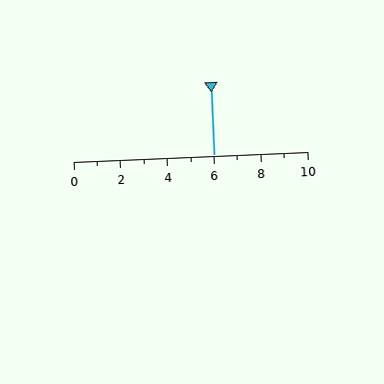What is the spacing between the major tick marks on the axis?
The major ticks are spaced 2 apart.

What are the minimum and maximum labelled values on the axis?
The axis runs from 0 to 10.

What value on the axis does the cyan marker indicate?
The marker indicates approximately 6.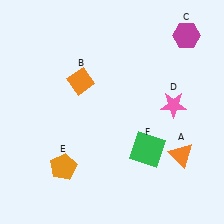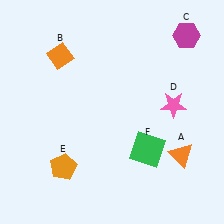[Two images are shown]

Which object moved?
The orange diamond (B) moved up.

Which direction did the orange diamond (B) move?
The orange diamond (B) moved up.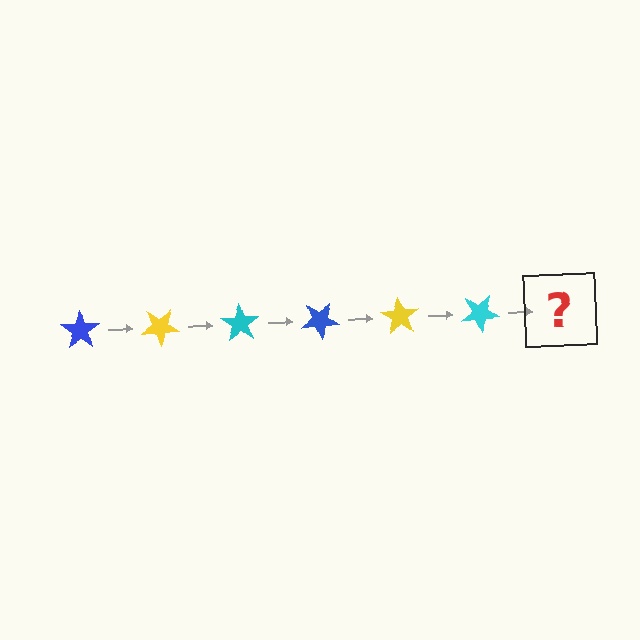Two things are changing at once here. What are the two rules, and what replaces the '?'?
The two rules are that it rotates 35 degrees each step and the color cycles through blue, yellow, and cyan. The '?' should be a blue star, rotated 210 degrees from the start.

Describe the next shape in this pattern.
It should be a blue star, rotated 210 degrees from the start.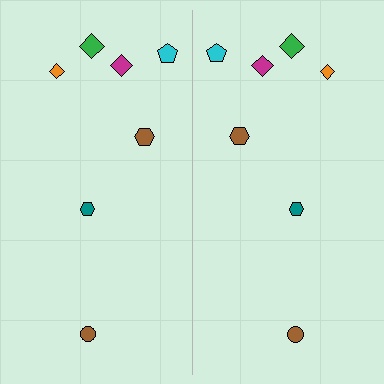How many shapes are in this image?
There are 14 shapes in this image.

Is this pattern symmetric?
Yes, this pattern has bilateral (reflection) symmetry.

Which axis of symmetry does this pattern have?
The pattern has a vertical axis of symmetry running through the center of the image.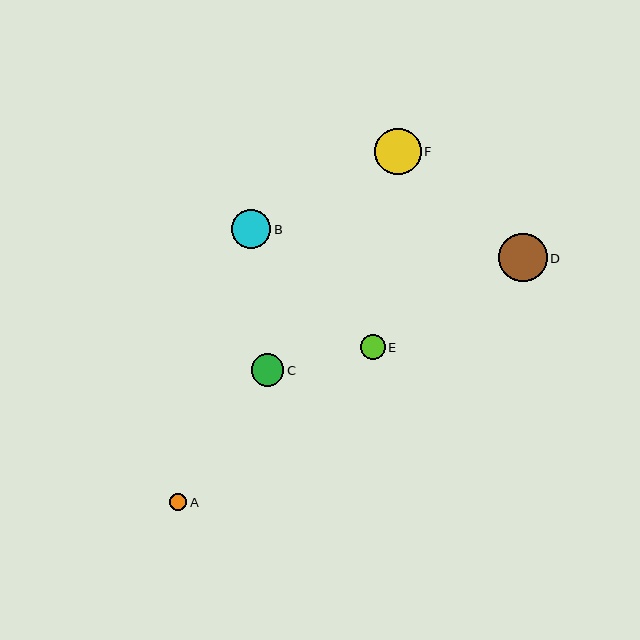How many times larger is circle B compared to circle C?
Circle B is approximately 1.2 times the size of circle C.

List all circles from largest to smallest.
From largest to smallest: D, F, B, C, E, A.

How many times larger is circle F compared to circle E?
Circle F is approximately 1.9 times the size of circle E.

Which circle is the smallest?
Circle A is the smallest with a size of approximately 18 pixels.